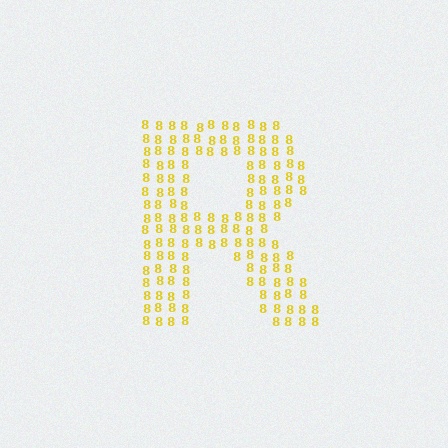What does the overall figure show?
The overall figure shows the letter R.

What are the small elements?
The small elements are digit 8's.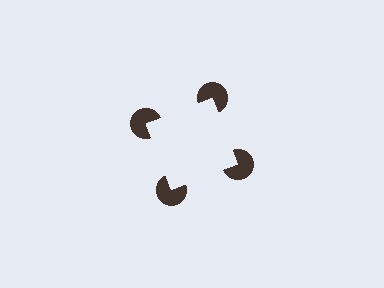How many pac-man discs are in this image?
There are 4 — one at each vertex of the illusory square.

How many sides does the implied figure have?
4 sides.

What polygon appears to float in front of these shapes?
An illusory square — its edges are inferred from the aligned wedge cuts in the pac-man discs, not physically drawn.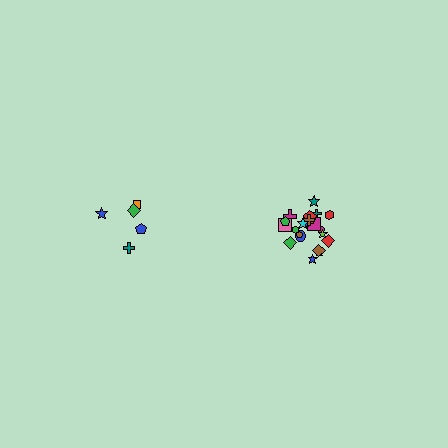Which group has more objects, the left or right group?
The right group.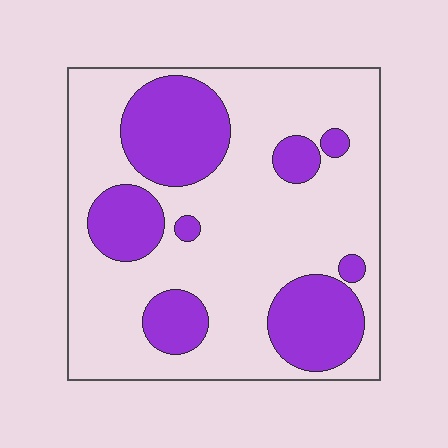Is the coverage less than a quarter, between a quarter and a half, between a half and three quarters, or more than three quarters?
Between a quarter and a half.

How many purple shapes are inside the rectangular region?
8.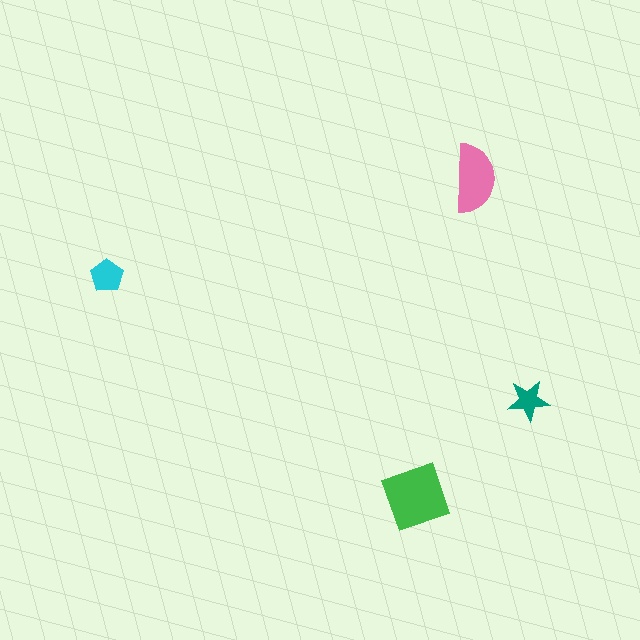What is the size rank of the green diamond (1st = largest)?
1st.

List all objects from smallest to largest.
The teal star, the cyan pentagon, the pink semicircle, the green diamond.